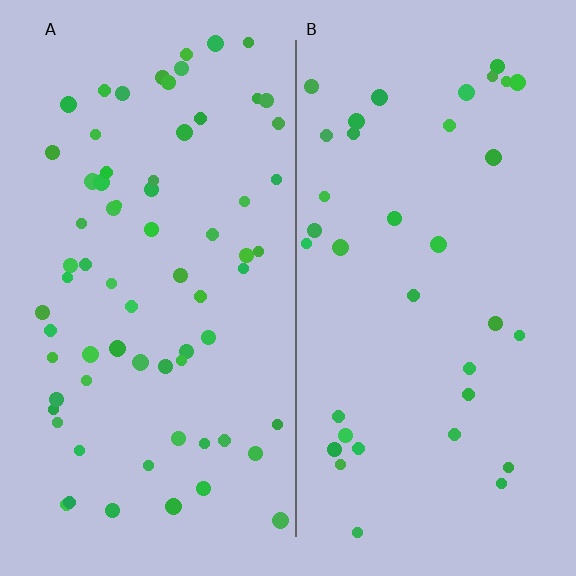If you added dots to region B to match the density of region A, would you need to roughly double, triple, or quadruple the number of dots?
Approximately double.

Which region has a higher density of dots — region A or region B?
A (the left).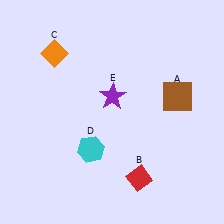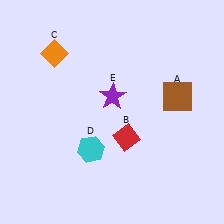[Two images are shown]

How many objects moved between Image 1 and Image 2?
1 object moved between the two images.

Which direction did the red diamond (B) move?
The red diamond (B) moved up.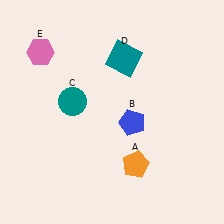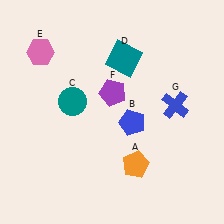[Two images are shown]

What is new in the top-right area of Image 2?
A blue cross (G) was added in the top-right area of Image 2.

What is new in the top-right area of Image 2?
A purple pentagon (F) was added in the top-right area of Image 2.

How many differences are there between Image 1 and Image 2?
There are 2 differences between the two images.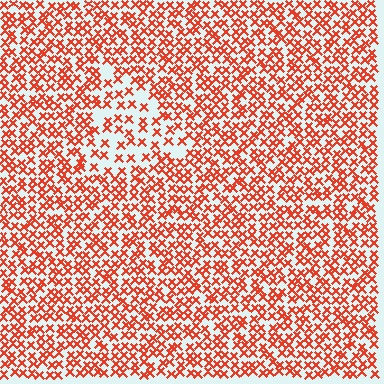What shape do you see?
I see a triangle.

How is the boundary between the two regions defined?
The boundary is defined by a change in element density (approximately 1.8x ratio). All elements are the same color, size, and shape.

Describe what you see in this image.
The image contains small red elements arranged at two different densities. A triangle-shaped region is visible where the elements are less densely packed than the surrounding area.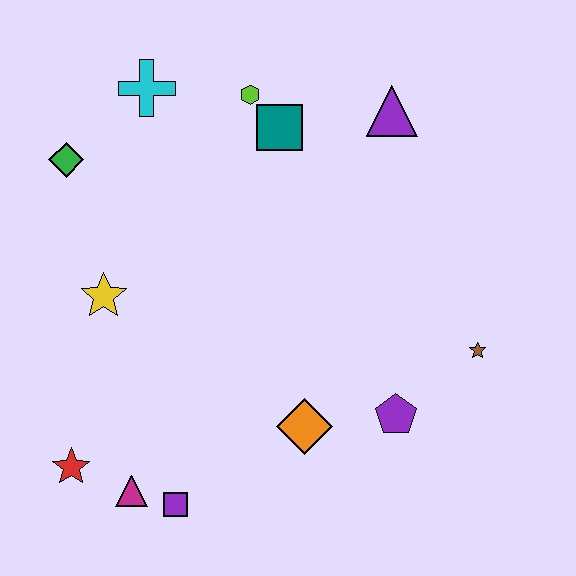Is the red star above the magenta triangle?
Yes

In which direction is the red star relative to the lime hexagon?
The red star is below the lime hexagon.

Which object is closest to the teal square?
The lime hexagon is closest to the teal square.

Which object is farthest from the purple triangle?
The red star is farthest from the purple triangle.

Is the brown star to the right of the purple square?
Yes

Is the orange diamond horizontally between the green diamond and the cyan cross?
No